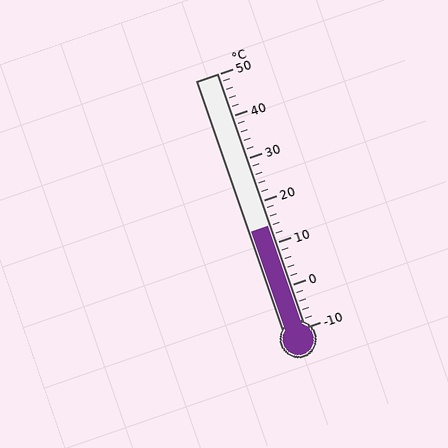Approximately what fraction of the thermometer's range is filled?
The thermometer is filled to approximately 40% of its range.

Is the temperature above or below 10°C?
The temperature is above 10°C.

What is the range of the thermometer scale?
The thermometer scale ranges from -10°C to 50°C.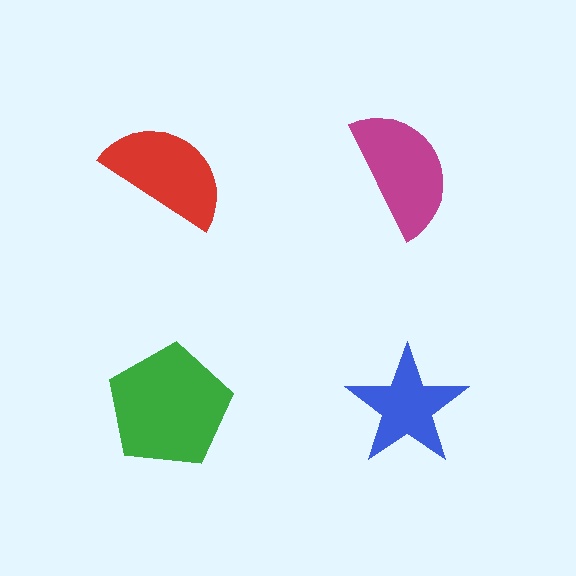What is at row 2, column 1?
A green pentagon.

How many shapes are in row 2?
2 shapes.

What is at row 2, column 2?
A blue star.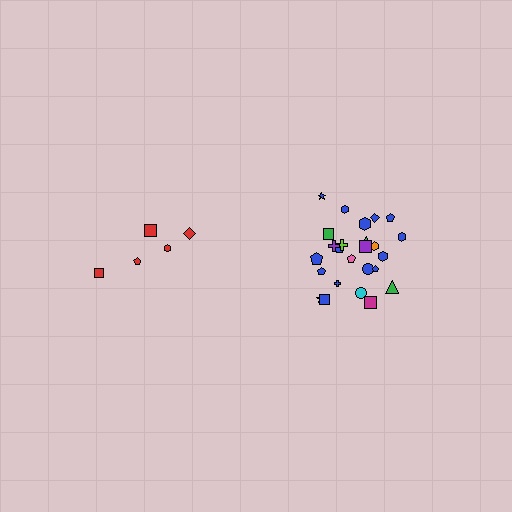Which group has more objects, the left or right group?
The right group.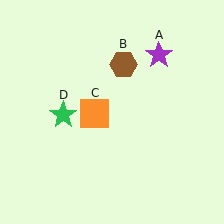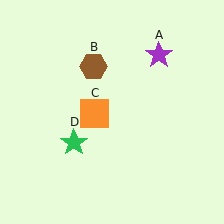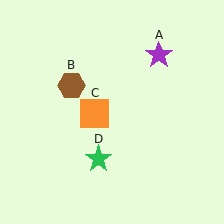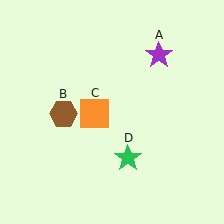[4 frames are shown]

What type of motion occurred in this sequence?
The brown hexagon (object B), green star (object D) rotated counterclockwise around the center of the scene.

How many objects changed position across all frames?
2 objects changed position: brown hexagon (object B), green star (object D).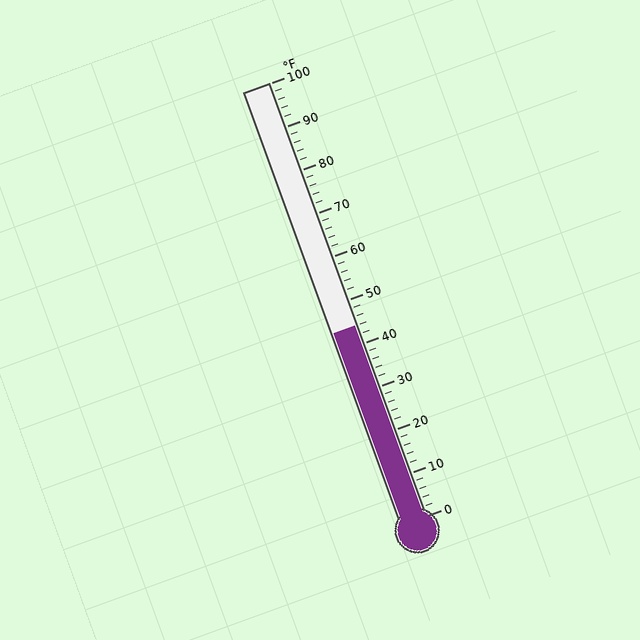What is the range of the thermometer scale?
The thermometer scale ranges from 0°F to 100°F.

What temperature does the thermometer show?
The thermometer shows approximately 44°F.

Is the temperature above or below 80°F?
The temperature is below 80°F.